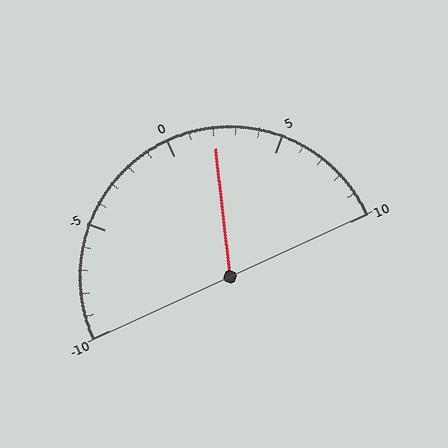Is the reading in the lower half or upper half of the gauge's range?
The reading is in the upper half of the range (-10 to 10).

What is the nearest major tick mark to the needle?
The nearest major tick mark is 0.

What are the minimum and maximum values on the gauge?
The gauge ranges from -10 to 10.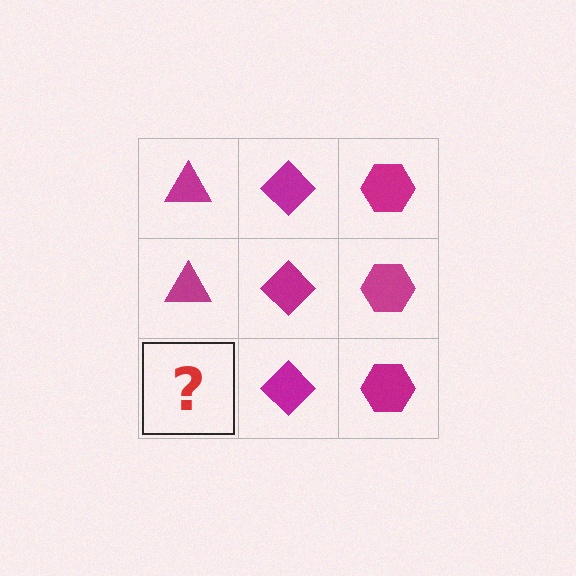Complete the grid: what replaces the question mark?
The question mark should be replaced with a magenta triangle.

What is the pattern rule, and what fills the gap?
The rule is that each column has a consistent shape. The gap should be filled with a magenta triangle.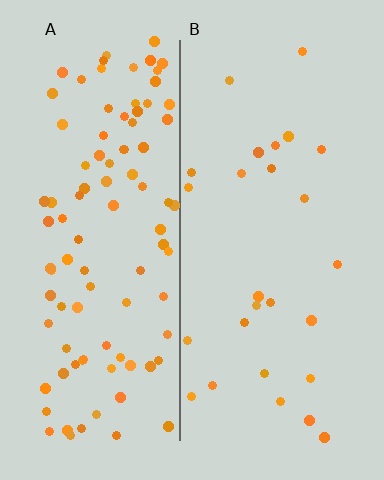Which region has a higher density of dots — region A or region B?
A (the left).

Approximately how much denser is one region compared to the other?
Approximately 3.7× — region A over region B.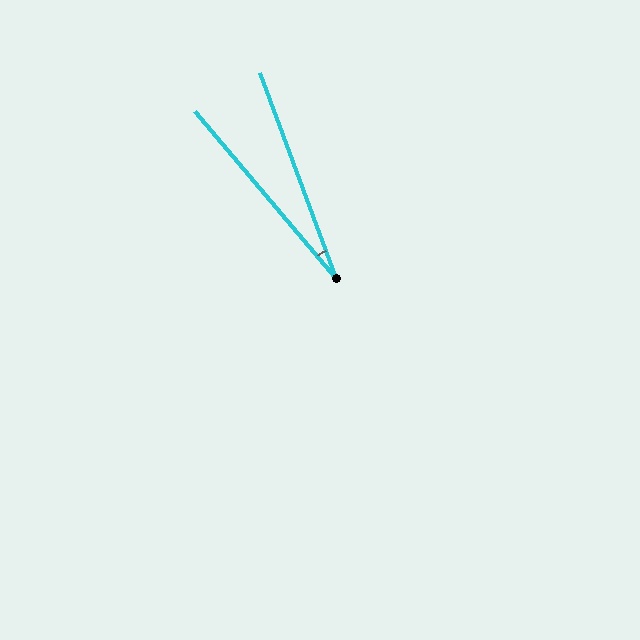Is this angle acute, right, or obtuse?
It is acute.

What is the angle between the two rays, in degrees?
Approximately 20 degrees.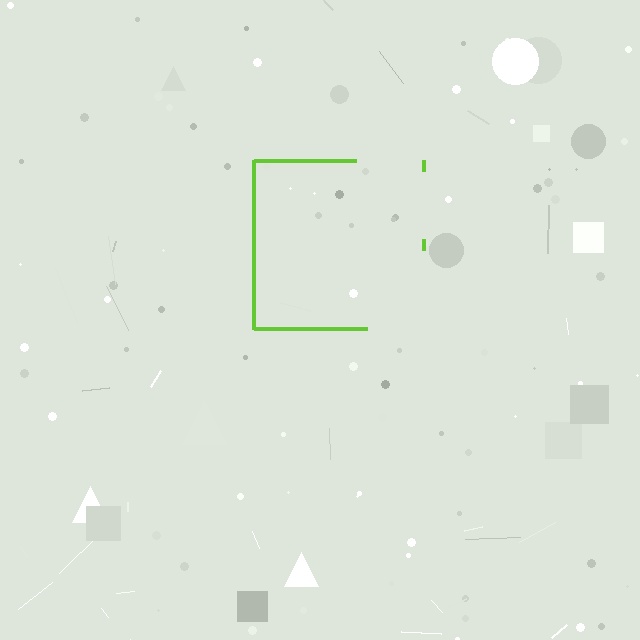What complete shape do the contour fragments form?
The contour fragments form a square.